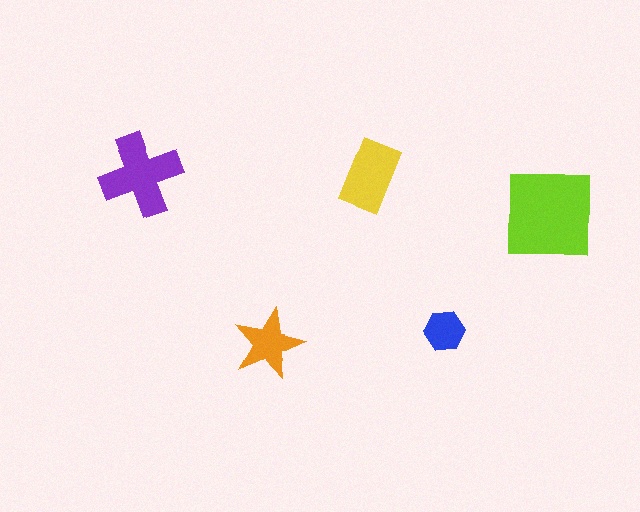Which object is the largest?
The lime square.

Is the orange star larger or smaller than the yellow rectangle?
Smaller.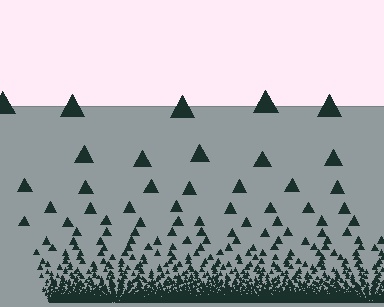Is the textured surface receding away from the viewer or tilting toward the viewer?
The surface appears to tilt toward the viewer. Texture elements get larger and sparser toward the top.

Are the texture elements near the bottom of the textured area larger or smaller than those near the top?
Smaller. The gradient is inverted — elements near the bottom are smaller and denser.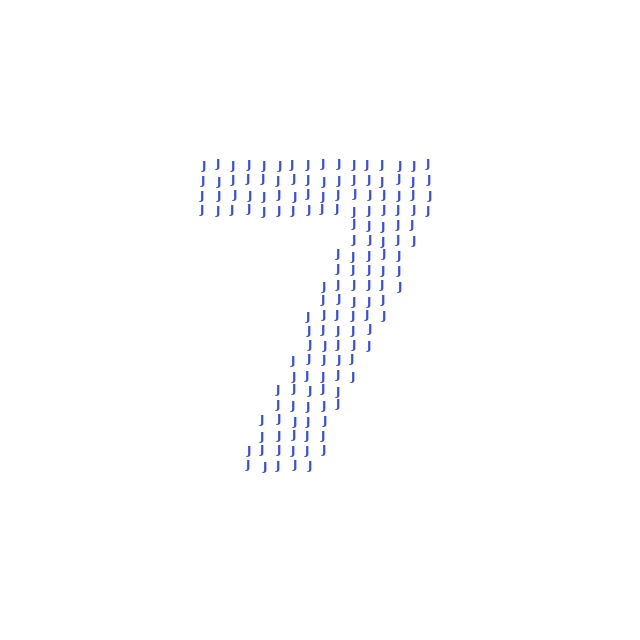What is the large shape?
The large shape is the digit 7.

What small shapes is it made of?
It is made of small letter J's.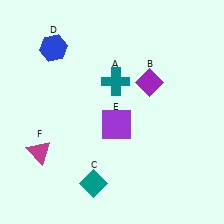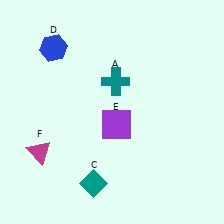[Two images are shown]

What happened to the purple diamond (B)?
The purple diamond (B) was removed in Image 2. It was in the top-right area of Image 1.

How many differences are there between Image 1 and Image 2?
There is 1 difference between the two images.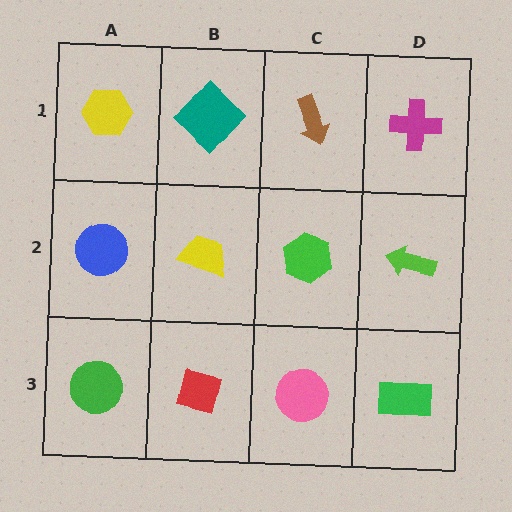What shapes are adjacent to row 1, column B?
A yellow trapezoid (row 2, column B), a yellow hexagon (row 1, column A), a brown arrow (row 1, column C).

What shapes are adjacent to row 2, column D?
A magenta cross (row 1, column D), a green rectangle (row 3, column D), a green hexagon (row 2, column C).